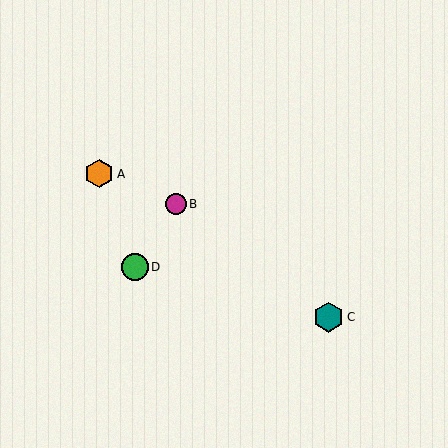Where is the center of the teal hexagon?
The center of the teal hexagon is at (329, 317).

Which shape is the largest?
The teal hexagon (labeled C) is the largest.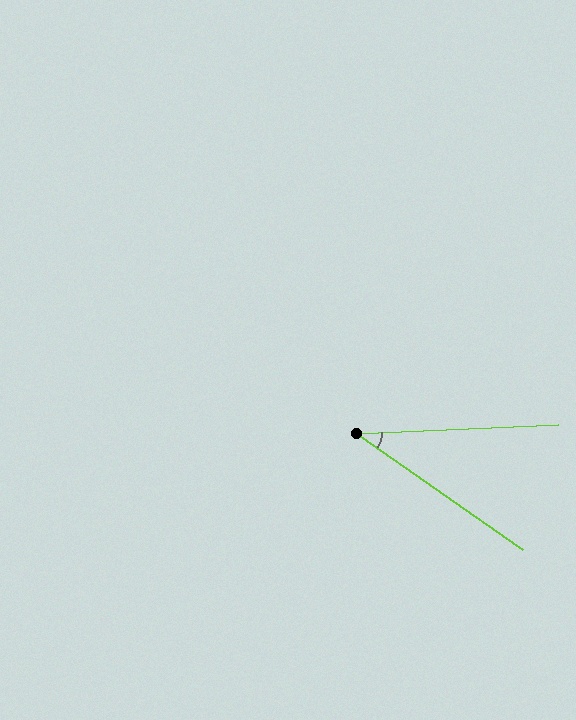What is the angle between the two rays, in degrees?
Approximately 38 degrees.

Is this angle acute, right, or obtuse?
It is acute.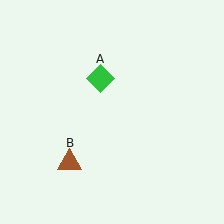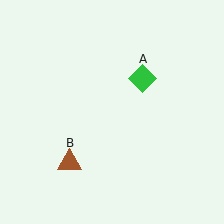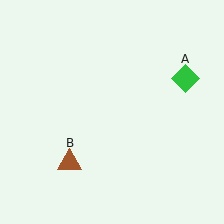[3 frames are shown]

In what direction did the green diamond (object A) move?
The green diamond (object A) moved right.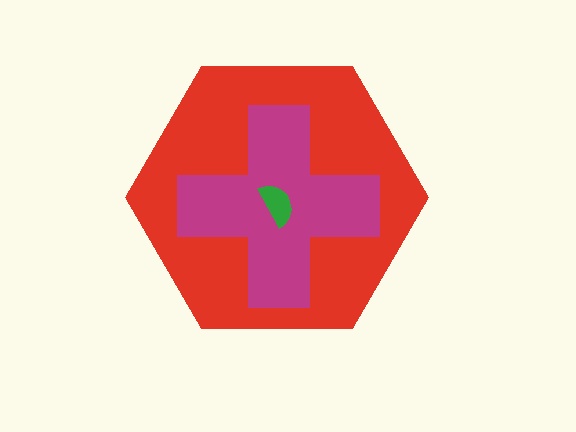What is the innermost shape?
The green semicircle.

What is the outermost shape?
The red hexagon.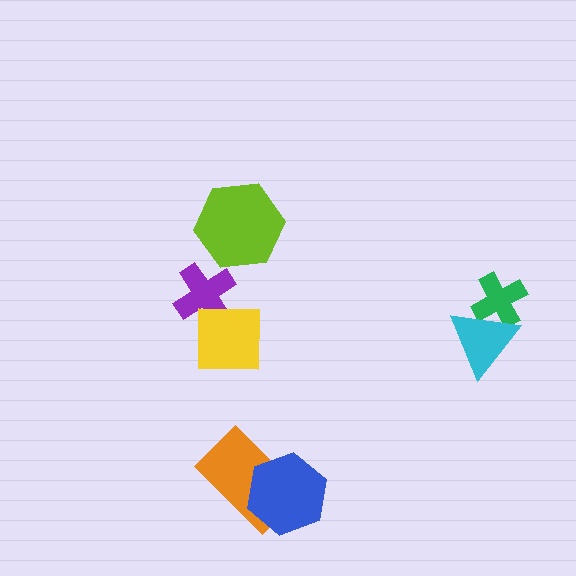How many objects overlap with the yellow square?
1 object overlaps with the yellow square.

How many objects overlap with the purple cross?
1 object overlaps with the purple cross.